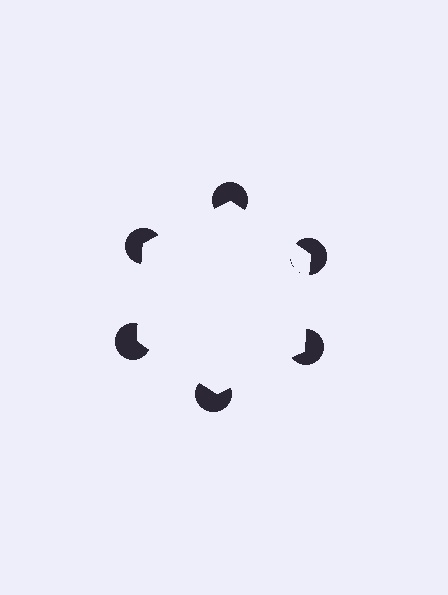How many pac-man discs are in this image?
There are 6 — one at each vertex of the illusory hexagon.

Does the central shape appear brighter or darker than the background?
It typically appears slightly brighter than the background, even though no actual brightness change is drawn.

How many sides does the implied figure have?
6 sides.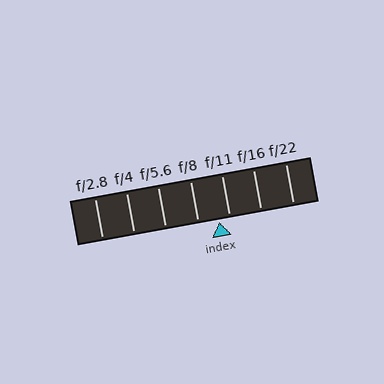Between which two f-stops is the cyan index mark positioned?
The index mark is between f/8 and f/11.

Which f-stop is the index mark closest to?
The index mark is closest to f/11.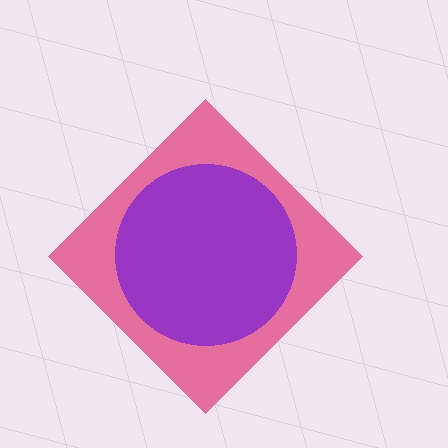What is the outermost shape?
The pink diamond.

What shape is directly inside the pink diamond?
The purple circle.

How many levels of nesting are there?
2.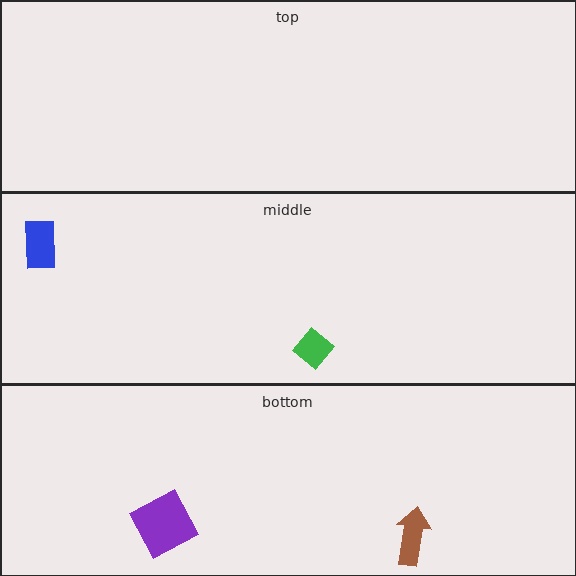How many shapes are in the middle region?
2.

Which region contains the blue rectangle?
The middle region.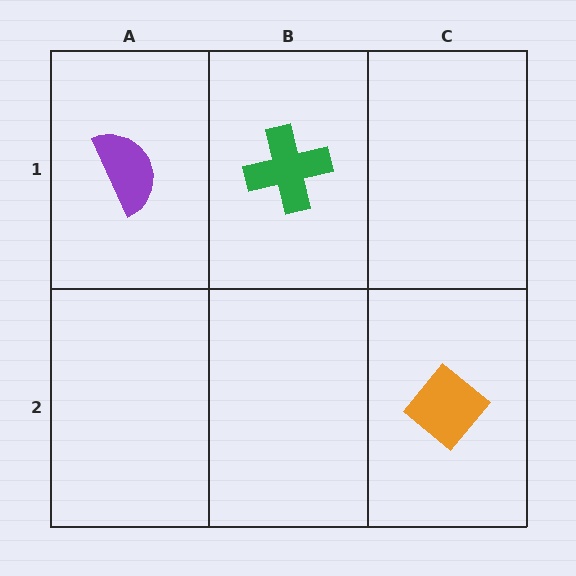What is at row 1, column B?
A green cross.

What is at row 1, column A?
A purple semicircle.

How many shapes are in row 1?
2 shapes.